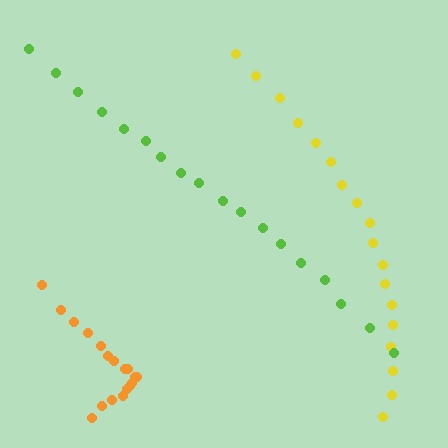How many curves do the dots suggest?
There are 3 distinct paths.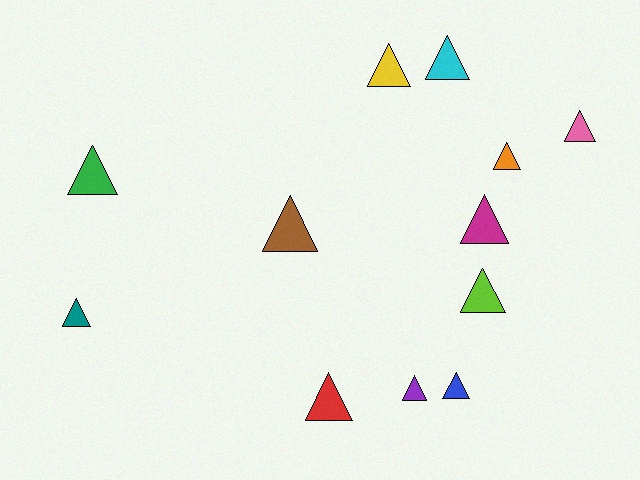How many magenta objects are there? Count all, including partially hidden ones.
There is 1 magenta object.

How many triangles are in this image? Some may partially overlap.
There are 12 triangles.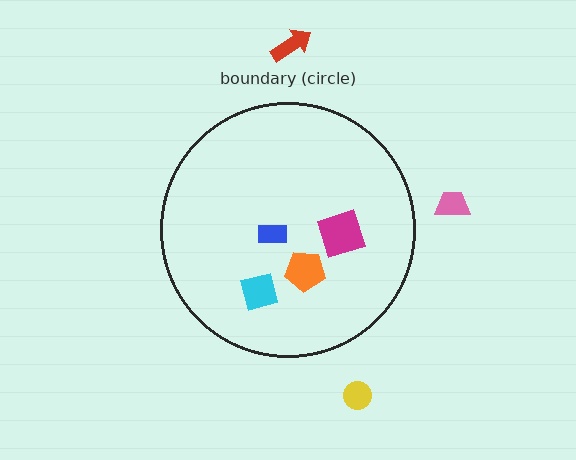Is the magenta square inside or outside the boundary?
Inside.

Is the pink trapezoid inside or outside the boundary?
Outside.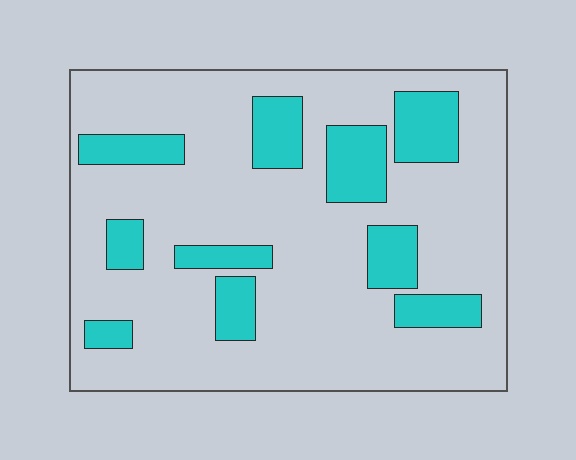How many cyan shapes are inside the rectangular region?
10.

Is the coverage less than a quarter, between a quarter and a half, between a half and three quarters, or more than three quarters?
Less than a quarter.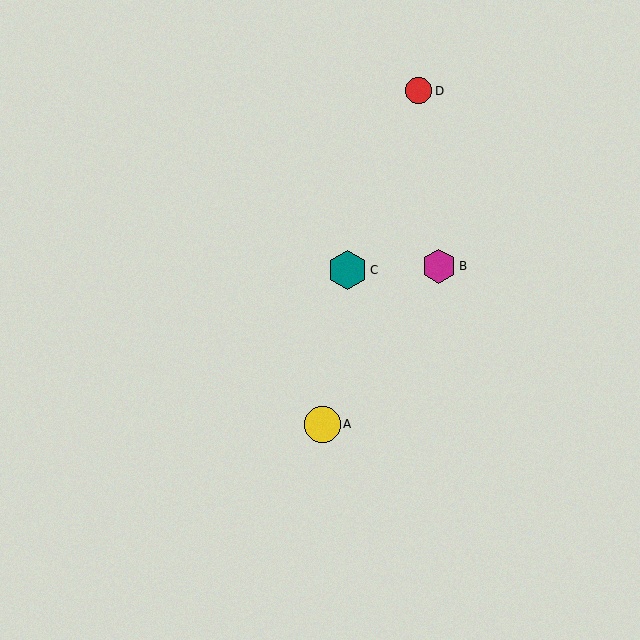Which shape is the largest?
The teal hexagon (labeled C) is the largest.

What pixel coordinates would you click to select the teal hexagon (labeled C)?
Click at (348, 270) to select the teal hexagon C.